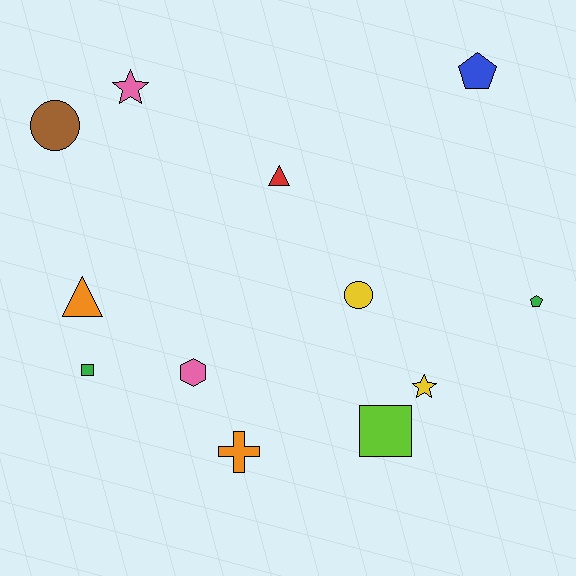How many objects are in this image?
There are 12 objects.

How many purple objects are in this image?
There are no purple objects.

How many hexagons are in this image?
There is 1 hexagon.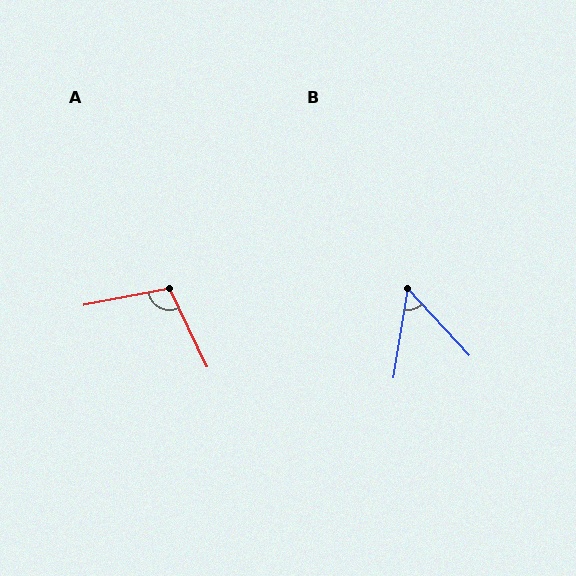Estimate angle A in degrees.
Approximately 105 degrees.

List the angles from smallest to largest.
B (52°), A (105°).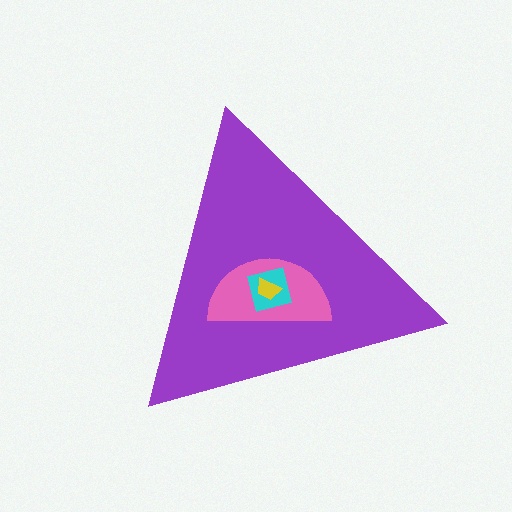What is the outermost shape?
The purple triangle.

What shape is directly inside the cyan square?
The yellow trapezoid.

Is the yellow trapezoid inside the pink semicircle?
Yes.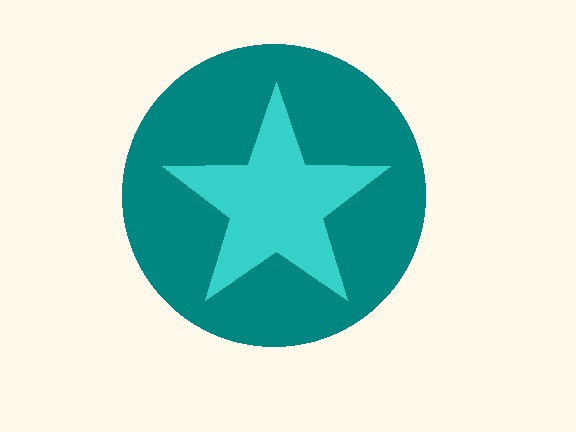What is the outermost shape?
The teal circle.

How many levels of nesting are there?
2.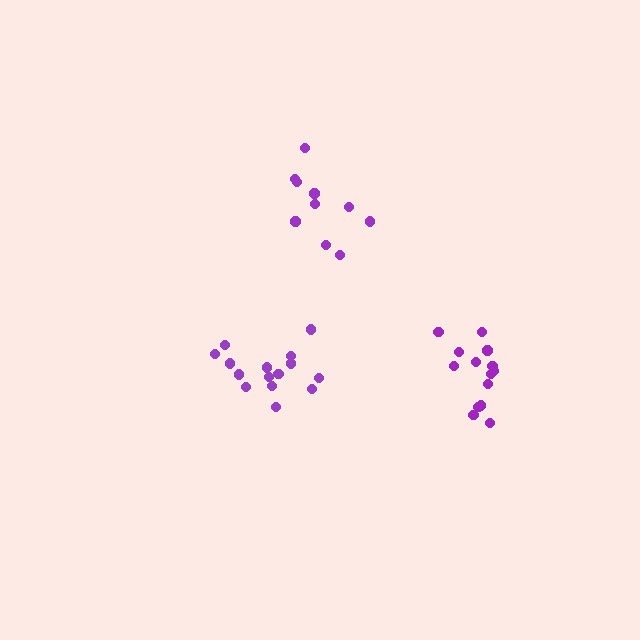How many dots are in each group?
Group 1: 15 dots, Group 2: 14 dots, Group 3: 10 dots (39 total).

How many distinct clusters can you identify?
There are 3 distinct clusters.